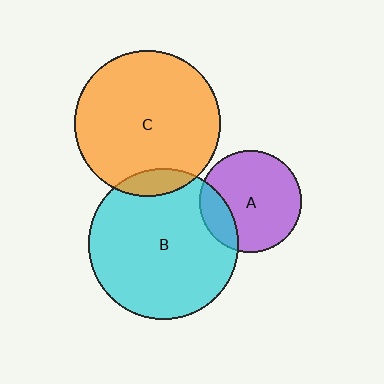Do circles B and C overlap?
Yes.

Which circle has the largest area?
Circle B (cyan).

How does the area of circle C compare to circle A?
Approximately 2.1 times.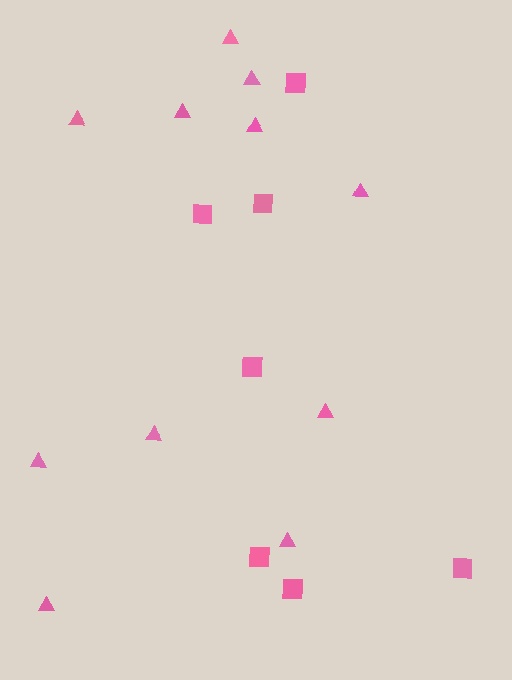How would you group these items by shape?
There are 2 groups: one group of triangles (11) and one group of squares (7).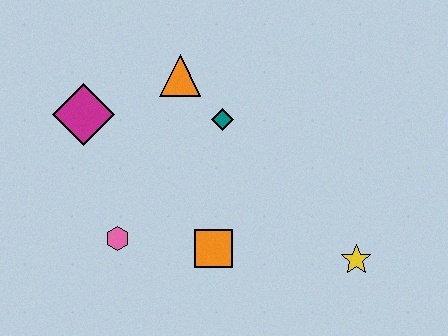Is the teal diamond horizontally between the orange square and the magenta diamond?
No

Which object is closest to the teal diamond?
The orange triangle is closest to the teal diamond.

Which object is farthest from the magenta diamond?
The yellow star is farthest from the magenta diamond.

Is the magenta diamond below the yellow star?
No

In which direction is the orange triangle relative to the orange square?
The orange triangle is above the orange square.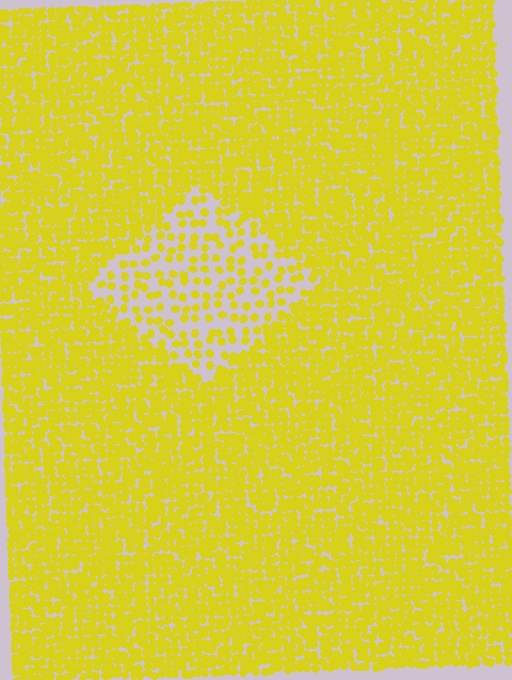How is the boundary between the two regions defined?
The boundary is defined by a change in element density (approximately 2.7x ratio). All elements are the same color, size, and shape.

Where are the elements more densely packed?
The elements are more densely packed outside the diamond boundary.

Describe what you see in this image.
The image contains small yellow elements arranged at two different densities. A diamond-shaped region is visible where the elements are less densely packed than the surrounding area.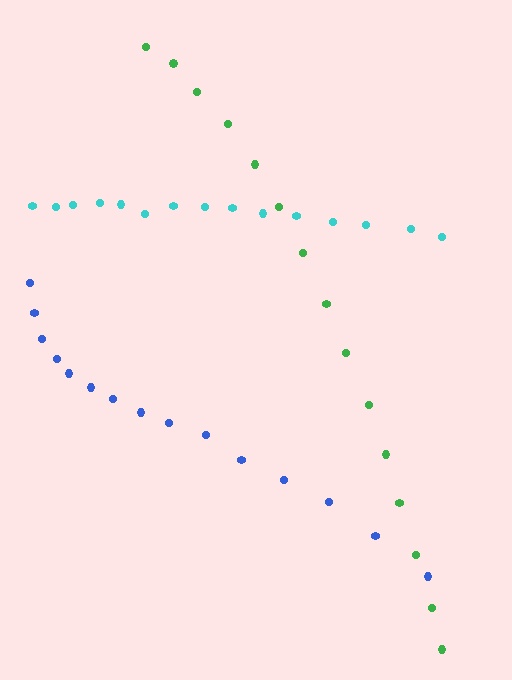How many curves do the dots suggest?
There are 3 distinct paths.